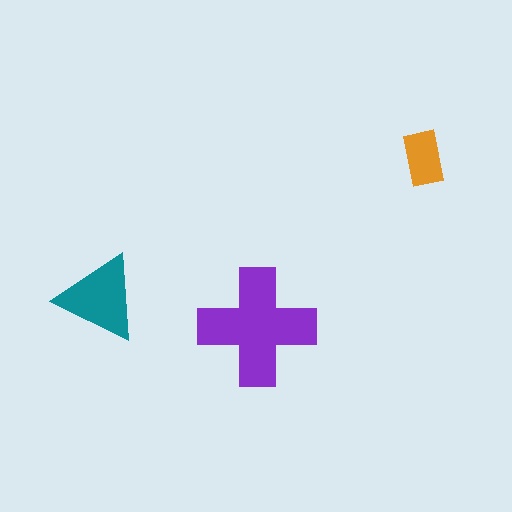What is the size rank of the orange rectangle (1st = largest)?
3rd.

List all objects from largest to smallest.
The purple cross, the teal triangle, the orange rectangle.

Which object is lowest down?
The purple cross is bottommost.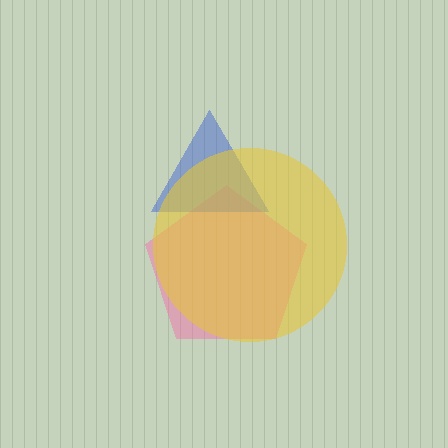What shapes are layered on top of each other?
The layered shapes are: a pink pentagon, a blue triangle, a yellow circle.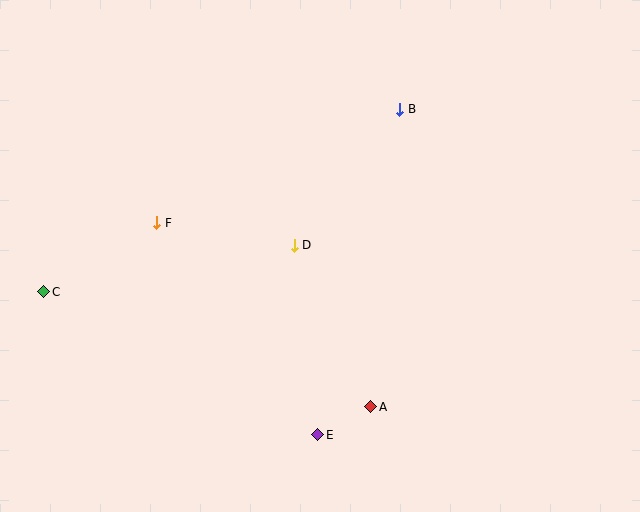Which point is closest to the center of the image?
Point D at (294, 245) is closest to the center.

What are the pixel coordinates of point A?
Point A is at (371, 407).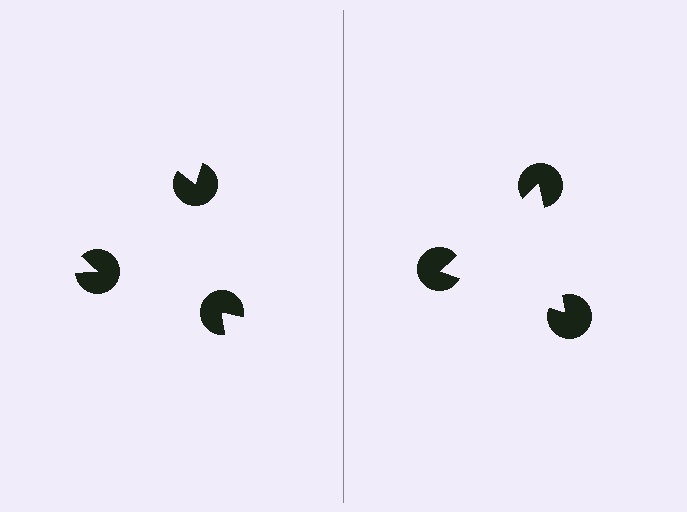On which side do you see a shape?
An illusory triangle appears on the right side. On the left side the wedge cuts are rotated, so no coherent shape forms.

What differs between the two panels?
The pac-man discs are positioned identically on both sides; only the wedge orientations differ. On the right they align to a triangle; on the left they are misaligned.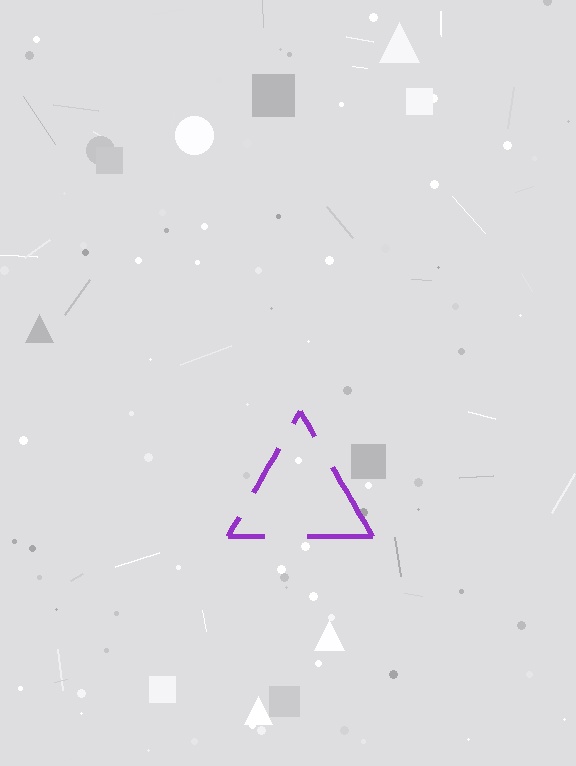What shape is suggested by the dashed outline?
The dashed outline suggests a triangle.